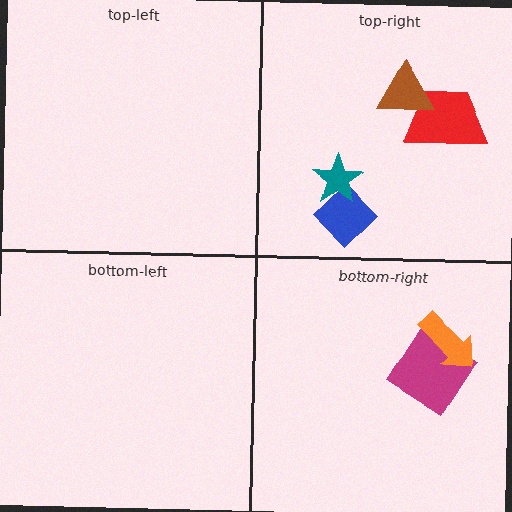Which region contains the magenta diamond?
The bottom-right region.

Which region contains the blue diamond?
The top-right region.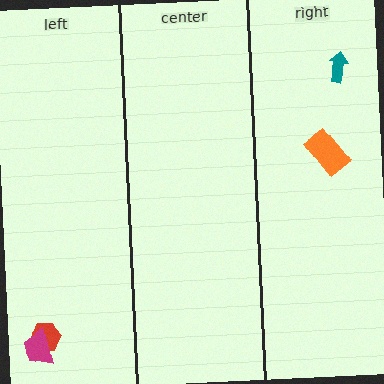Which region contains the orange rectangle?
The right region.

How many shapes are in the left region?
2.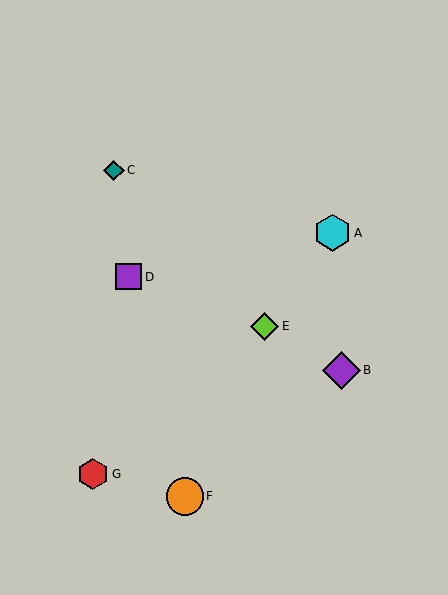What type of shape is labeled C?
Shape C is a teal diamond.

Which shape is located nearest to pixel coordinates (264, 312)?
The lime diamond (labeled E) at (265, 326) is nearest to that location.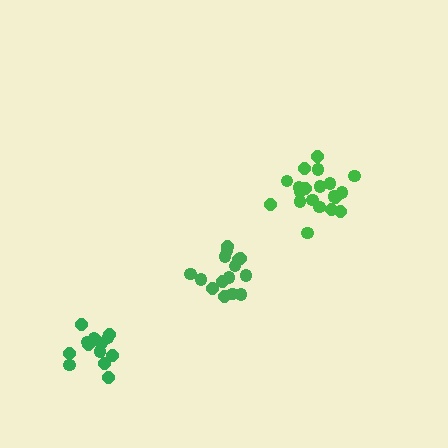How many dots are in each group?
Group 1: 20 dots, Group 2: 14 dots, Group 3: 15 dots (49 total).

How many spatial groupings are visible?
There are 3 spatial groupings.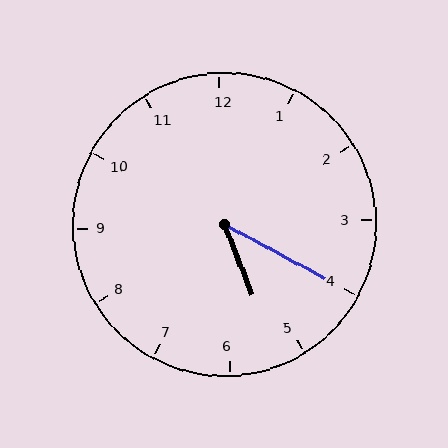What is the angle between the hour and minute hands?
Approximately 40 degrees.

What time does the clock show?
5:20.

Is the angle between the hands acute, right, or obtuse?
It is acute.